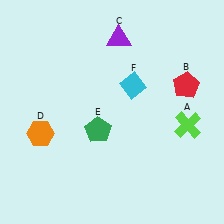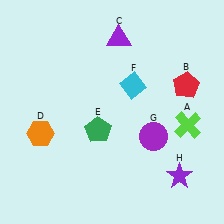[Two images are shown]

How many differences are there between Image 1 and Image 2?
There are 2 differences between the two images.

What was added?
A purple circle (G), a purple star (H) were added in Image 2.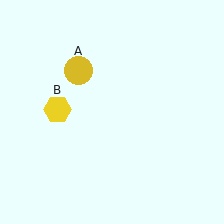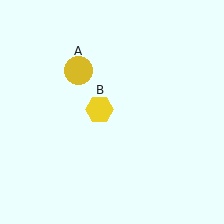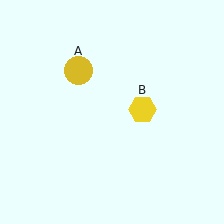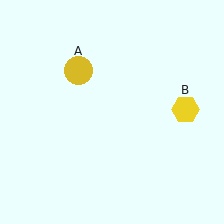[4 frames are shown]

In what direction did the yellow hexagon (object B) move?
The yellow hexagon (object B) moved right.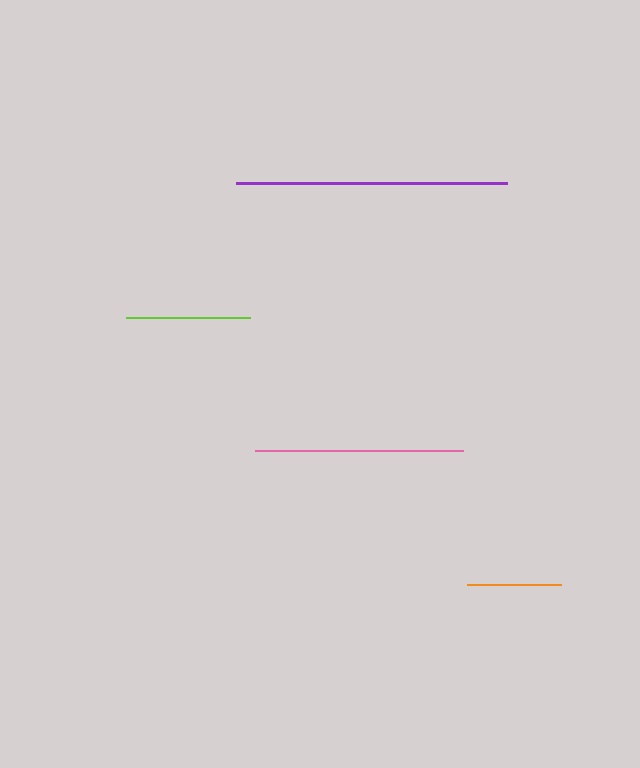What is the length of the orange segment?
The orange segment is approximately 94 pixels long.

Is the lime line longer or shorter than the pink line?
The pink line is longer than the lime line.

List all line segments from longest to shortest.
From longest to shortest: purple, pink, lime, orange.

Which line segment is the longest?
The purple line is the longest at approximately 271 pixels.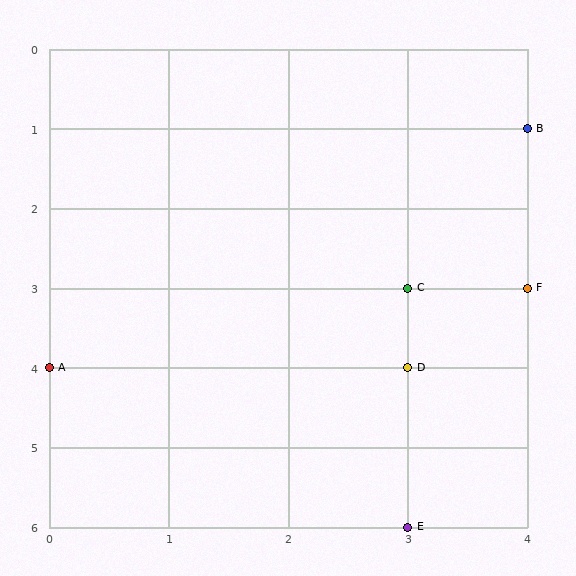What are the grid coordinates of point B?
Point B is at grid coordinates (4, 1).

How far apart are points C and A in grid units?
Points C and A are 3 columns and 1 row apart (about 3.2 grid units diagonally).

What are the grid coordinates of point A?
Point A is at grid coordinates (0, 4).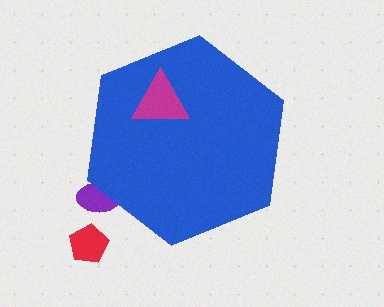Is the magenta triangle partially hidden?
No, the magenta triangle is fully visible.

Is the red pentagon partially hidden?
No, the red pentagon is fully visible.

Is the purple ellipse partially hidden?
Yes, the purple ellipse is partially hidden behind the blue hexagon.